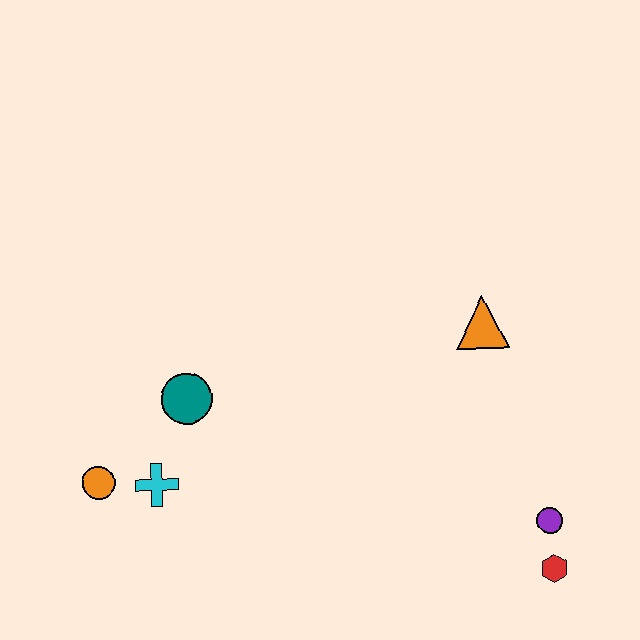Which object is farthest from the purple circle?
The orange circle is farthest from the purple circle.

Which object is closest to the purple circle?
The red hexagon is closest to the purple circle.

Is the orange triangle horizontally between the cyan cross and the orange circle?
No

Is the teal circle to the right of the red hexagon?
No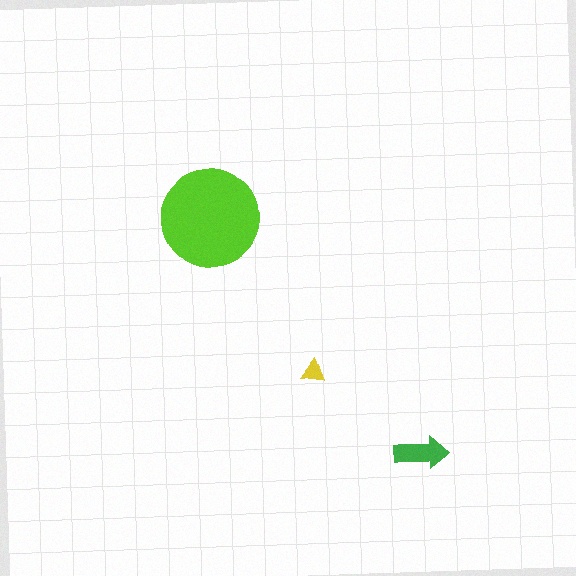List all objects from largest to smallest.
The lime circle, the green arrow, the yellow triangle.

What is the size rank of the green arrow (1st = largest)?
2nd.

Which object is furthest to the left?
The lime circle is leftmost.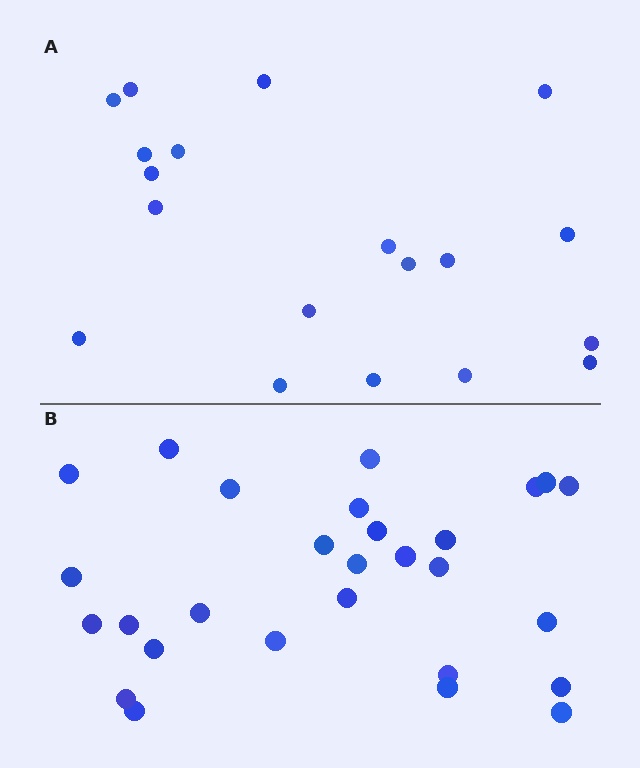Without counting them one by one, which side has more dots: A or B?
Region B (the bottom region) has more dots.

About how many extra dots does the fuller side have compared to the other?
Region B has roughly 8 or so more dots than region A.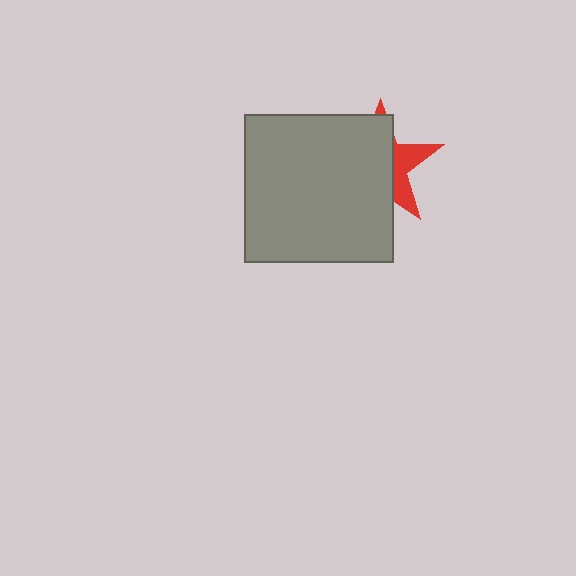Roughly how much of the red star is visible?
A small part of it is visible (roughly 33%).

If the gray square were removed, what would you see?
You would see the complete red star.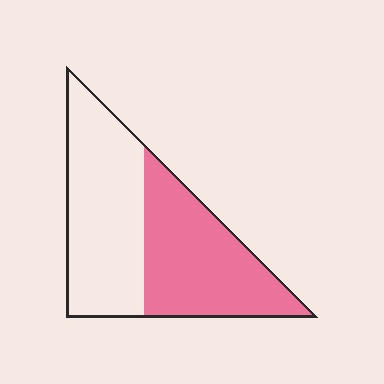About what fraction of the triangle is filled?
About one half (1/2).